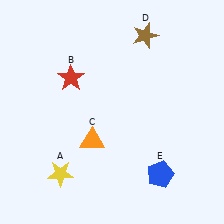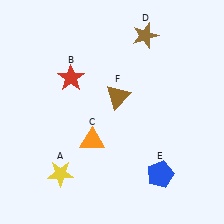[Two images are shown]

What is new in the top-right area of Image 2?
A brown triangle (F) was added in the top-right area of Image 2.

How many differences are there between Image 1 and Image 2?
There is 1 difference between the two images.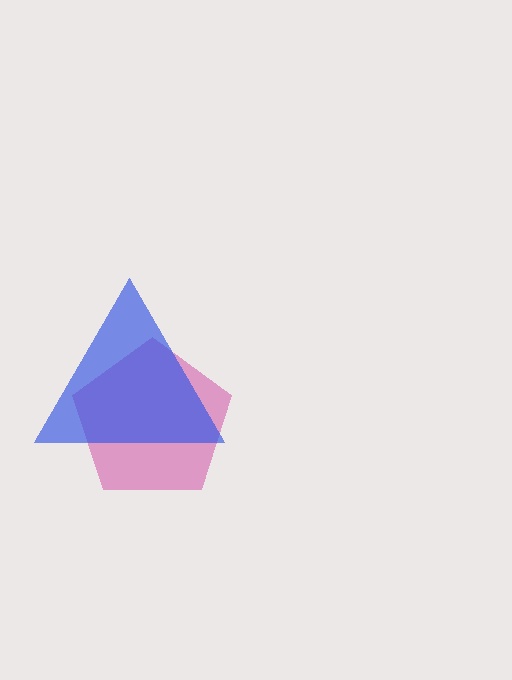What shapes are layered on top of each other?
The layered shapes are: a magenta pentagon, a blue triangle.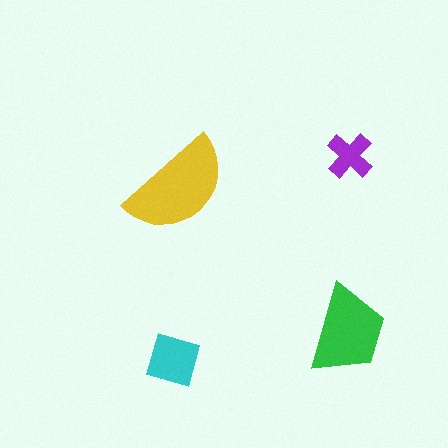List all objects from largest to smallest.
The yellow semicircle, the green trapezoid, the cyan square, the purple cross.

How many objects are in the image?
There are 4 objects in the image.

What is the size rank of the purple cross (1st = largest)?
4th.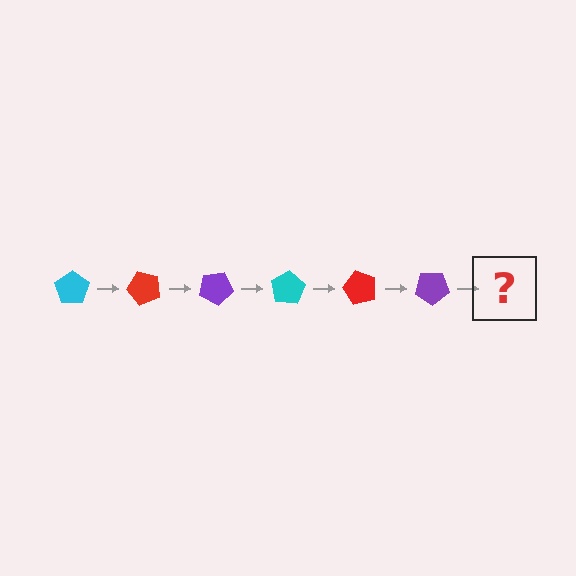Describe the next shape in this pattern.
It should be a cyan pentagon, rotated 300 degrees from the start.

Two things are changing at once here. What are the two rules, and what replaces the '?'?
The two rules are that it rotates 50 degrees each step and the color cycles through cyan, red, and purple. The '?' should be a cyan pentagon, rotated 300 degrees from the start.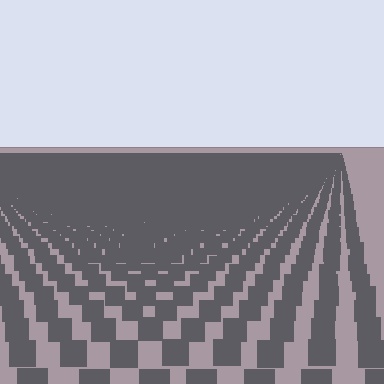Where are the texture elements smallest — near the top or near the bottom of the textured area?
Near the top.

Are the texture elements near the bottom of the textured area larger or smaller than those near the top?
Larger. Near the bottom, elements are closer to the viewer and appear at a bigger on-screen size.